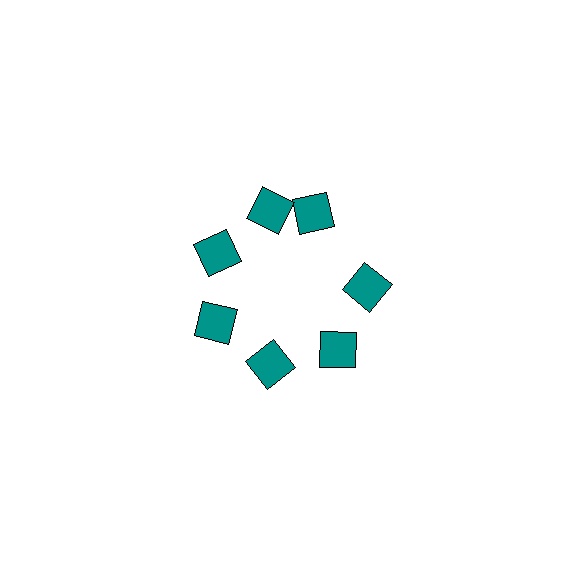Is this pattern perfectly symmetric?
No. The 7 teal squares are arranged in a ring, but one element near the 1 o'clock position is rotated out of alignment along the ring, breaking the 7-fold rotational symmetry.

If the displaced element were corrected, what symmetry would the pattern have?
It would have 7-fold rotational symmetry — the pattern would map onto itself every 51 degrees.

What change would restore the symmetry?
The symmetry would be restored by rotating it back into even spacing with its neighbors so that all 7 squares sit at equal angles and equal distance from the center.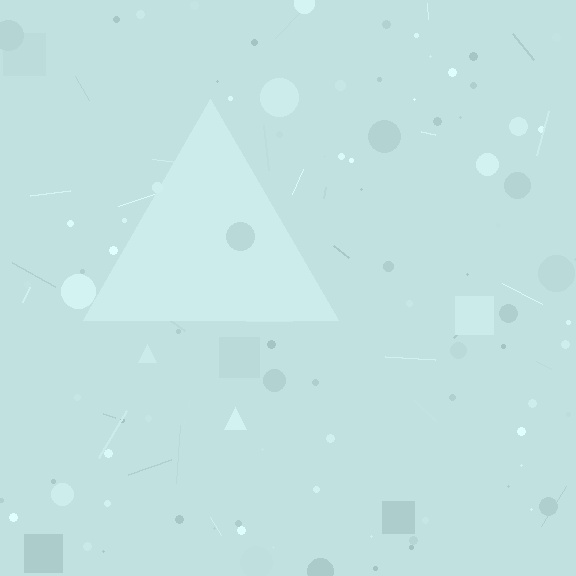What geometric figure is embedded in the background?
A triangle is embedded in the background.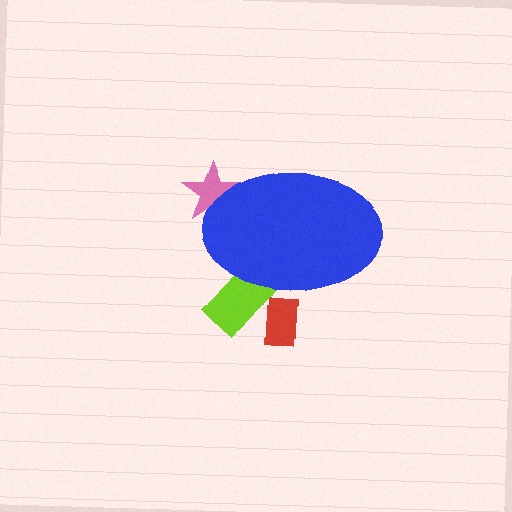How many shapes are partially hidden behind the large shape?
3 shapes are partially hidden.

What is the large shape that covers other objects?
A blue ellipse.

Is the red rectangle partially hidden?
Yes, the red rectangle is partially hidden behind the blue ellipse.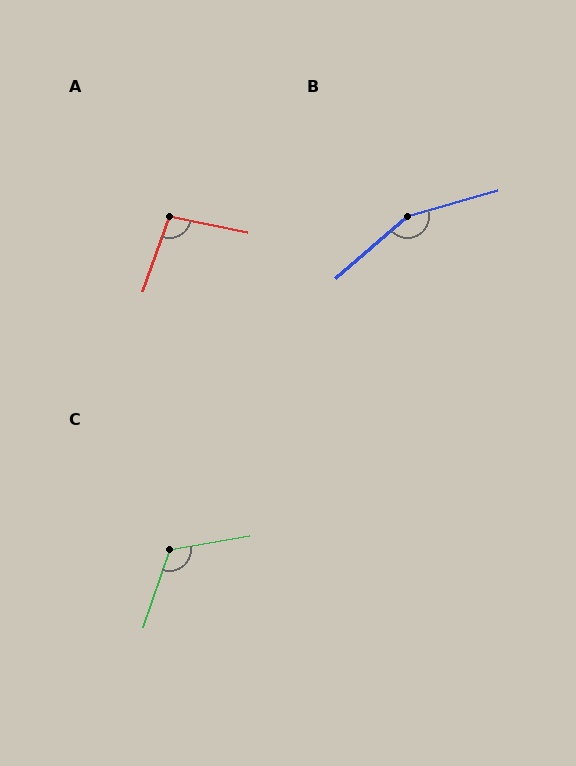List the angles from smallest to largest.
A (98°), C (118°), B (155°).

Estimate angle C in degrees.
Approximately 118 degrees.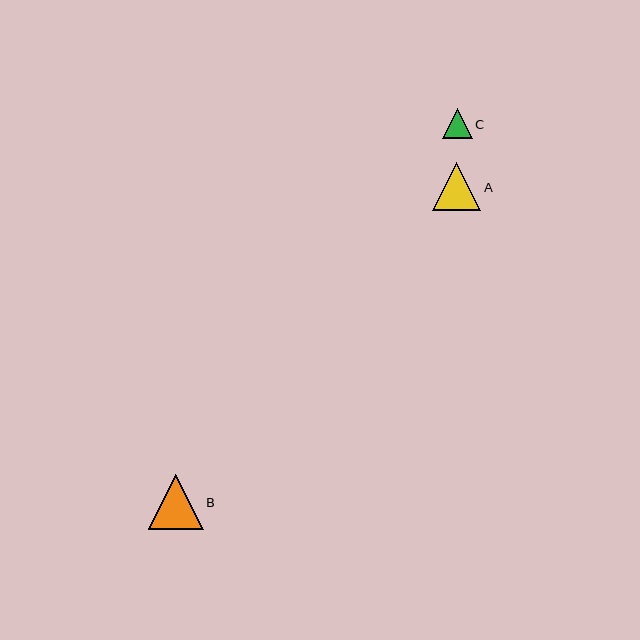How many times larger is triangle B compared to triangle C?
Triangle B is approximately 1.8 times the size of triangle C.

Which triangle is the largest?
Triangle B is the largest with a size of approximately 55 pixels.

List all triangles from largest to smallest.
From largest to smallest: B, A, C.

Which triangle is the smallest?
Triangle C is the smallest with a size of approximately 30 pixels.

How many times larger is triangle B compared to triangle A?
Triangle B is approximately 1.1 times the size of triangle A.